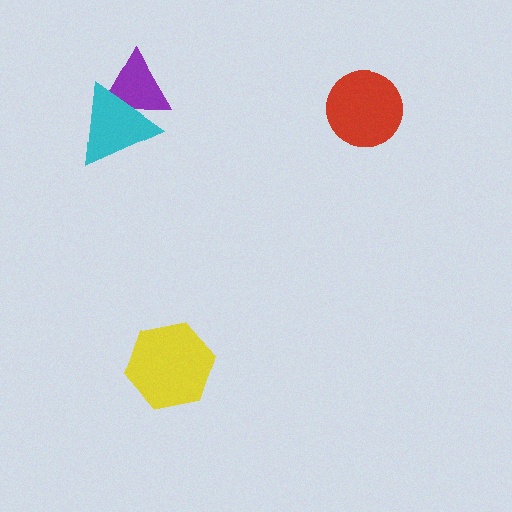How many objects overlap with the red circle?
0 objects overlap with the red circle.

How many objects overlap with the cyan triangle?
1 object overlaps with the cyan triangle.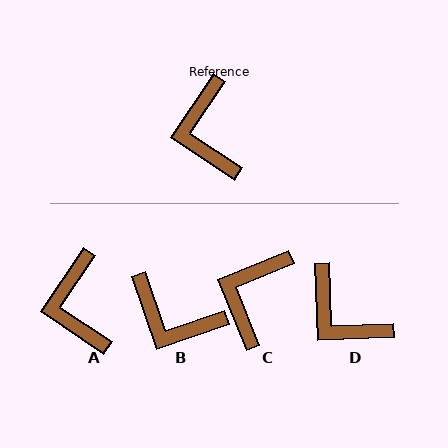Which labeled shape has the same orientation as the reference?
A.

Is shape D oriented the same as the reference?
No, it is off by about 36 degrees.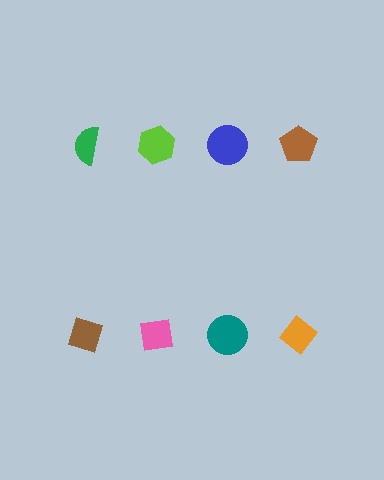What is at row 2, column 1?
A brown diamond.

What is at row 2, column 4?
An orange diamond.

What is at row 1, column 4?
A brown pentagon.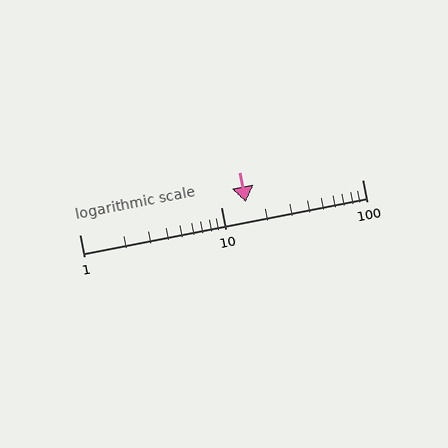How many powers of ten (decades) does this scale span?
The scale spans 2 decades, from 1 to 100.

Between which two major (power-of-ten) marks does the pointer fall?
The pointer is between 10 and 100.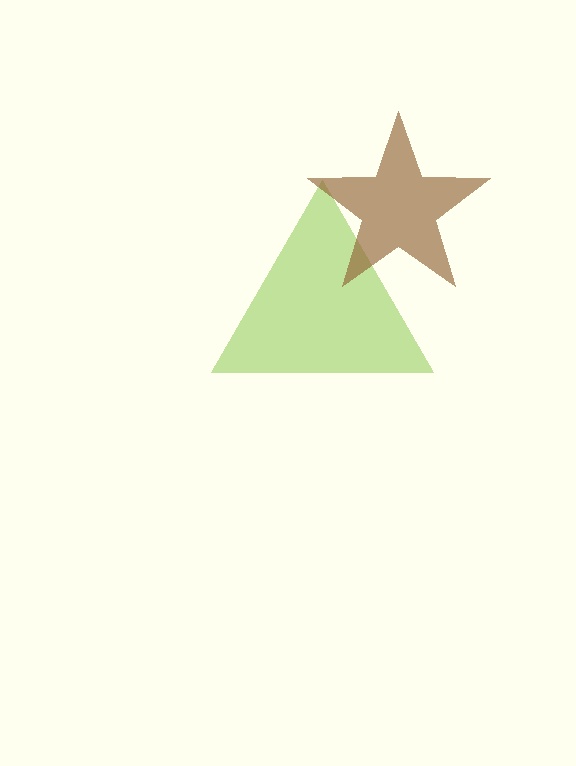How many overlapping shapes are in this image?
There are 2 overlapping shapes in the image.